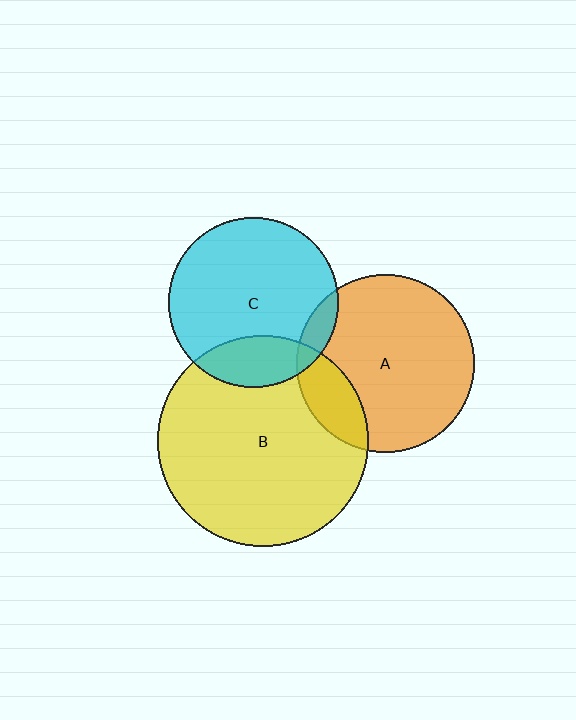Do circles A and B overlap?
Yes.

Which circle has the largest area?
Circle B (yellow).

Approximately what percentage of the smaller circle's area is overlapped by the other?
Approximately 20%.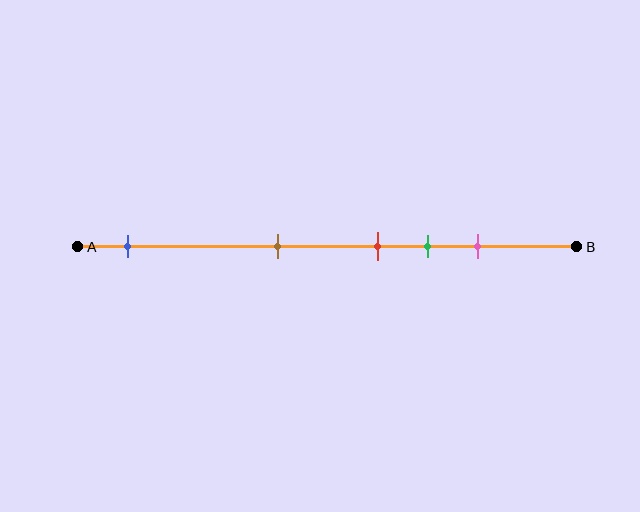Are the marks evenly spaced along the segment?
No, the marks are not evenly spaced.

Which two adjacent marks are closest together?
The red and green marks are the closest adjacent pair.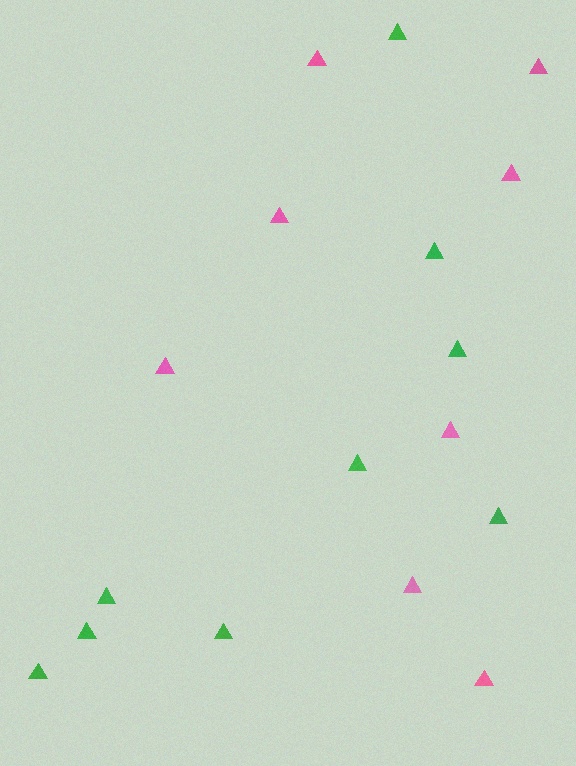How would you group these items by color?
There are 2 groups: one group of green triangles (9) and one group of pink triangles (8).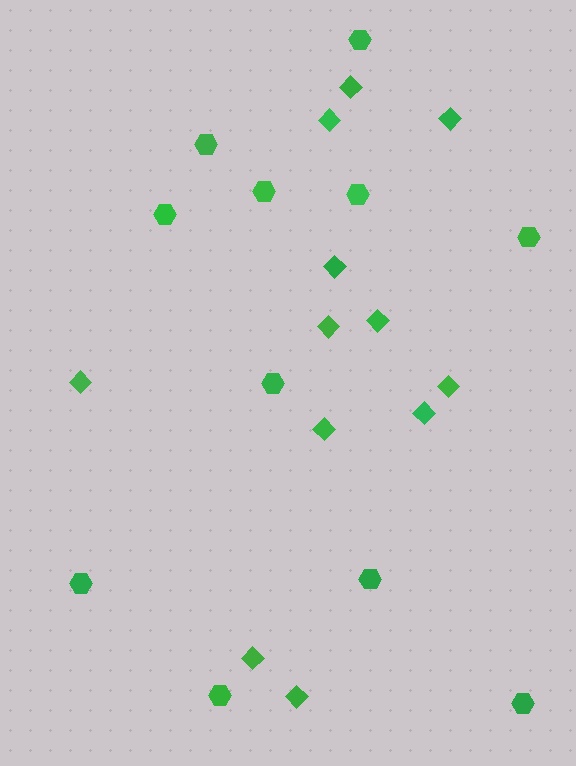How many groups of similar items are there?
There are 2 groups: one group of hexagons (11) and one group of diamonds (12).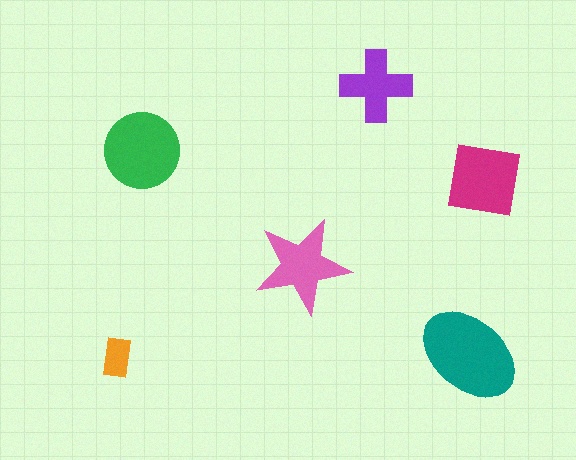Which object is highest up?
The purple cross is topmost.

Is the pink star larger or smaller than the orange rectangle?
Larger.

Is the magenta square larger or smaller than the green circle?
Smaller.